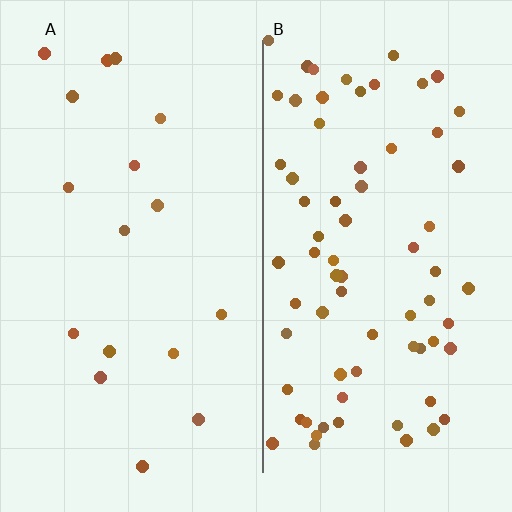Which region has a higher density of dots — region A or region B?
B (the right).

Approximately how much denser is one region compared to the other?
Approximately 4.1× — region B over region A.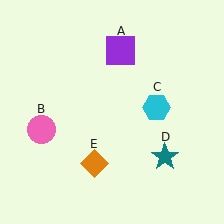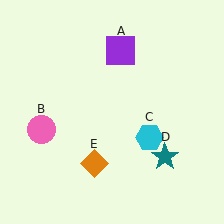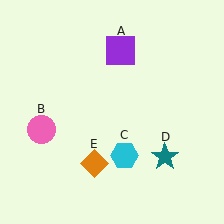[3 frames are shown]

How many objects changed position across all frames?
1 object changed position: cyan hexagon (object C).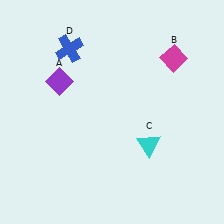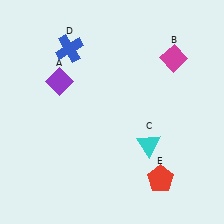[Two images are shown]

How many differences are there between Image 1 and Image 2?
There is 1 difference between the two images.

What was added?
A red pentagon (E) was added in Image 2.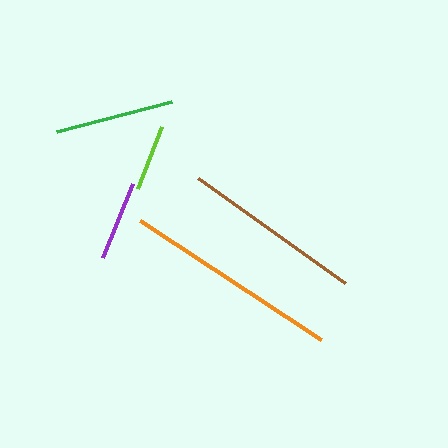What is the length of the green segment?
The green segment is approximately 119 pixels long.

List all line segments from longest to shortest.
From longest to shortest: orange, brown, green, purple, lime.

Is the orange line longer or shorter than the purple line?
The orange line is longer than the purple line.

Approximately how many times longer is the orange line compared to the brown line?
The orange line is approximately 1.2 times the length of the brown line.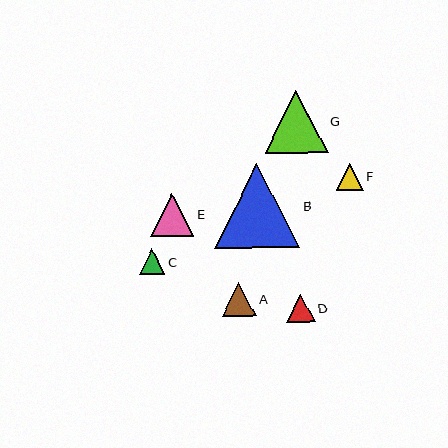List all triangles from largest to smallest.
From largest to smallest: B, G, E, A, D, F, C.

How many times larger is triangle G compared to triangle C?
Triangle G is approximately 2.4 times the size of triangle C.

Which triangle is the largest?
Triangle B is the largest with a size of approximately 85 pixels.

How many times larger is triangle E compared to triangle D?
Triangle E is approximately 1.5 times the size of triangle D.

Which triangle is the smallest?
Triangle C is the smallest with a size of approximately 26 pixels.